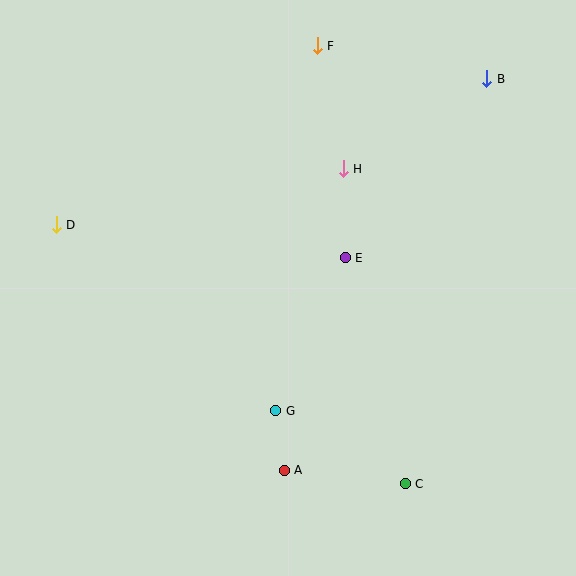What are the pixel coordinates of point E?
Point E is at (345, 258).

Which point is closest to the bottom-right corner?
Point C is closest to the bottom-right corner.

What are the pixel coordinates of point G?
Point G is at (276, 411).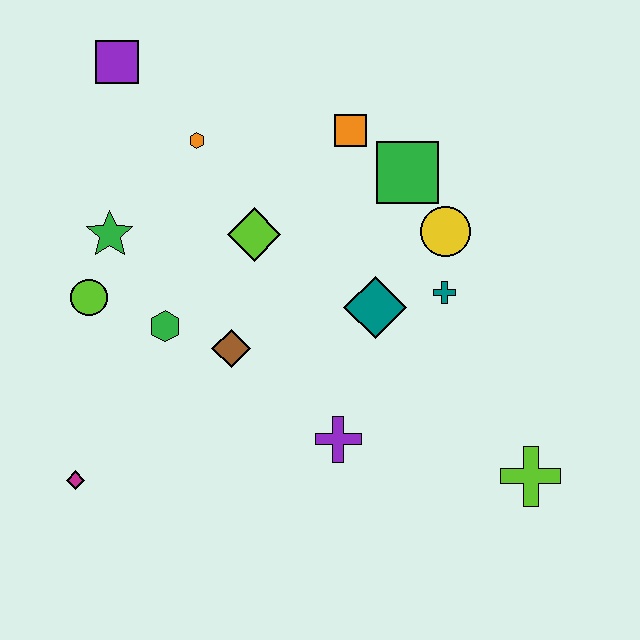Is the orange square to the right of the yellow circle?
No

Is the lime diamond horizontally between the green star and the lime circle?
No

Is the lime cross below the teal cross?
Yes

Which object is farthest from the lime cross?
The purple square is farthest from the lime cross.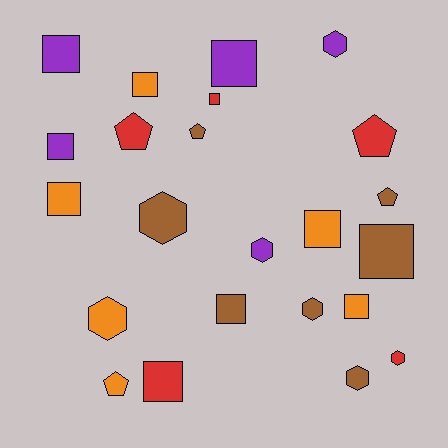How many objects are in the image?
There are 23 objects.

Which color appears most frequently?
Brown, with 7 objects.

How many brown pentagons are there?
There are 2 brown pentagons.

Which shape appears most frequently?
Square, with 11 objects.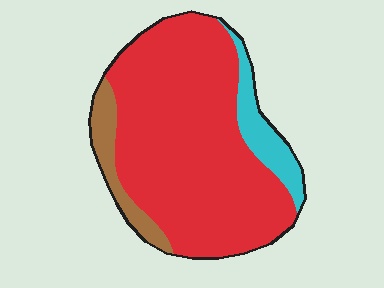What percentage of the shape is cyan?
Cyan takes up less than a quarter of the shape.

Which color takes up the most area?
Red, at roughly 80%.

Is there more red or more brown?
Red.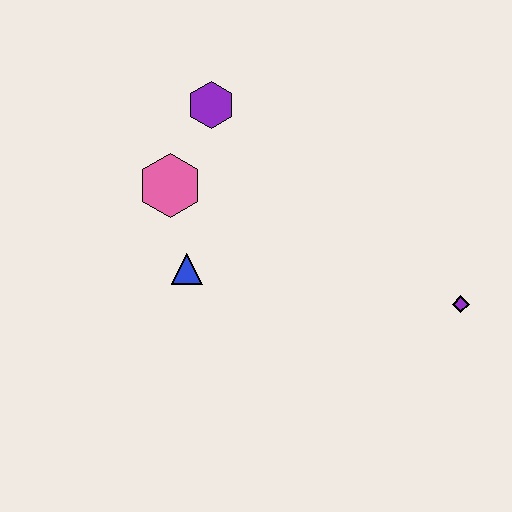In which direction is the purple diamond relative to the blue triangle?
The purple diamond is to the right of the blue triangle.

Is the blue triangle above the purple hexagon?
No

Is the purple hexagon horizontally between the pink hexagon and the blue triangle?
No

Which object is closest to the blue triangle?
The pink hexagon is closest to the blue triangle.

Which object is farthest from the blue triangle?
The purple diamond is farthest from the blue triangle.